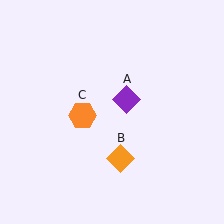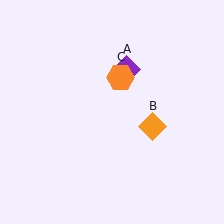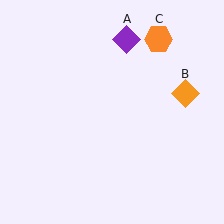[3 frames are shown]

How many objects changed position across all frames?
3 objects changed position: purple diamond (object A), orange diamond (object B), orange hexagon (object C).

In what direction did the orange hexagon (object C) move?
The orange hexagon (object C) moved up and to the right.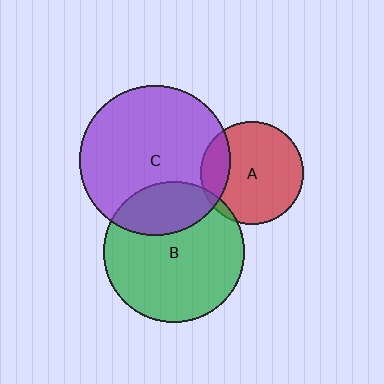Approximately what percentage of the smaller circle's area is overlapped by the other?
Approximately 5%.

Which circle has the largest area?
Circle C (purple).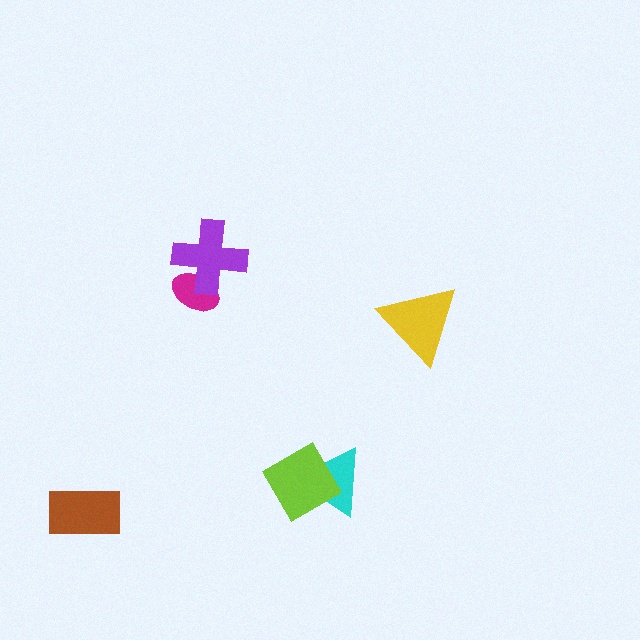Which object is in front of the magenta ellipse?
The purple cross is in front of the magenta ellipse.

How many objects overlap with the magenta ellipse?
1 object overlaps with the magenta ellipse.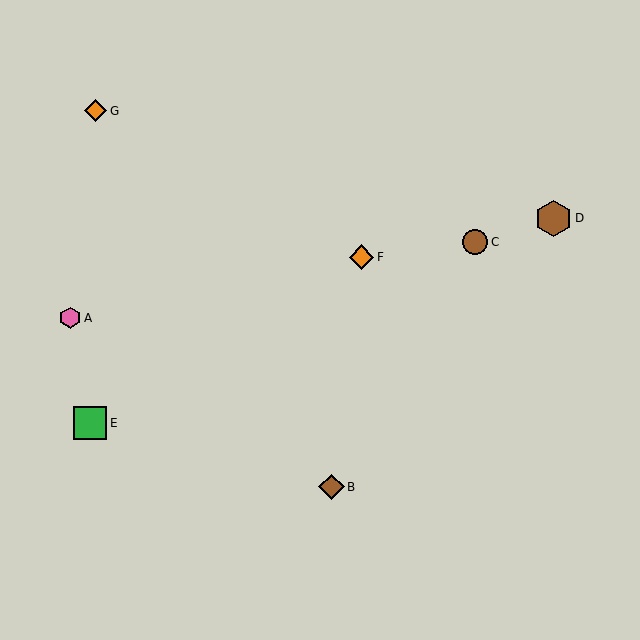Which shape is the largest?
The brown hexagon (labeled D) is the largest.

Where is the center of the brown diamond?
The center of the brown diamond is at (331, 487).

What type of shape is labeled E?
Shape E is a green square.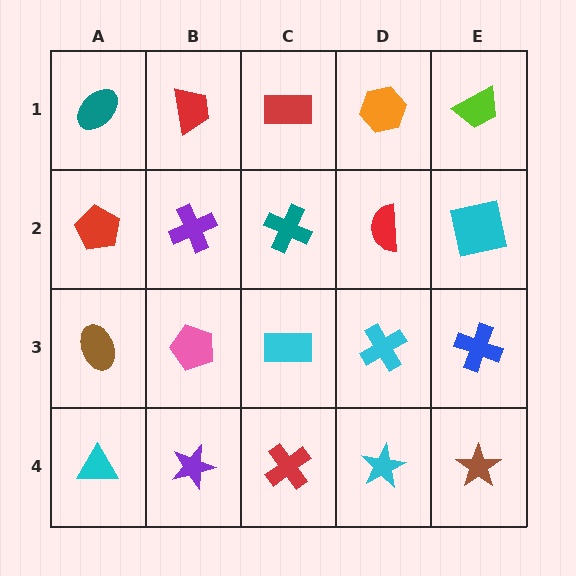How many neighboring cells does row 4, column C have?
3.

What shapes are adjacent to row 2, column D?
An orange hexagon (row 1, column D), a cyan cross (row 3, column D), a teal cross (row 2, column C), a cyan square (row 2, column E).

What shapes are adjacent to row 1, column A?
A red pentagon (row 2, column A), a red trapezoid (row 1, column B).